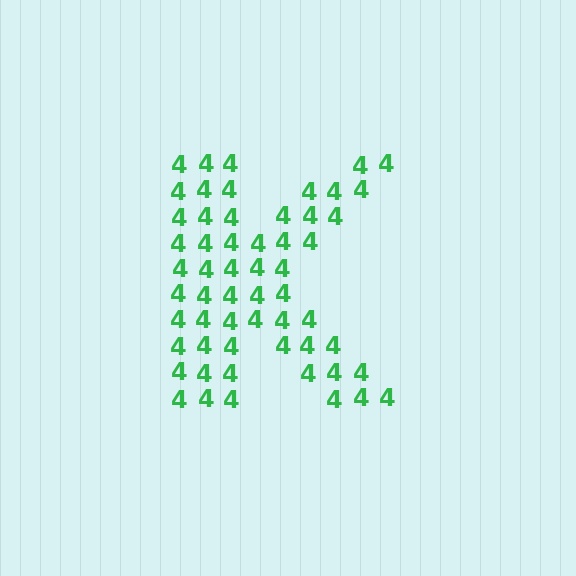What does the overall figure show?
The overall figure shows the letter K.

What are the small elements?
The small elements are digit 4's.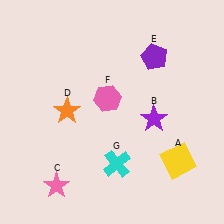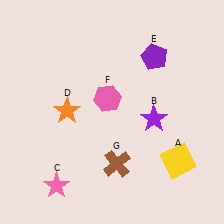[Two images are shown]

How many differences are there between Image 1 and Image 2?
There is 1 difference between the two images.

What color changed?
The cross (G) changed from cyan in Image 1 to brown in Image 2.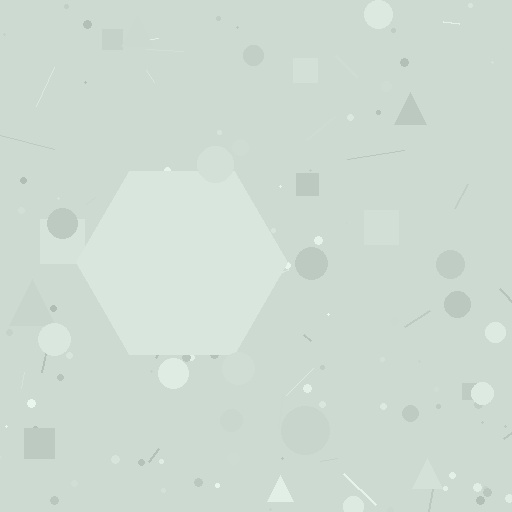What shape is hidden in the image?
A hexagon is hidden in the image.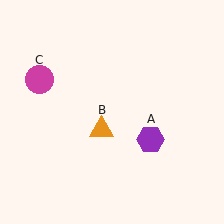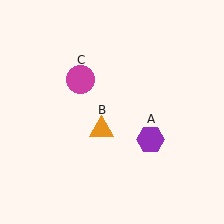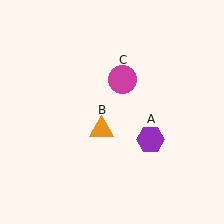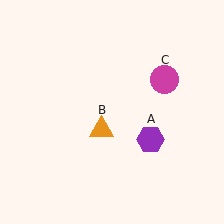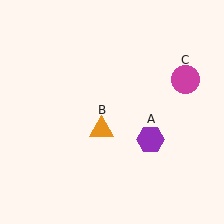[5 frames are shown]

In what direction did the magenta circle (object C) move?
The magenta circle (object C) moved right.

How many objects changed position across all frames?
1 object changed position: magenta circle (object C).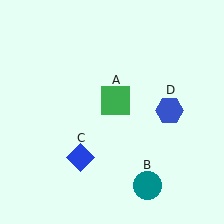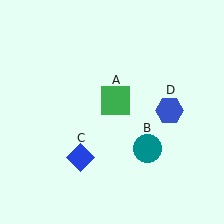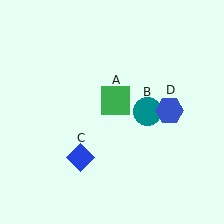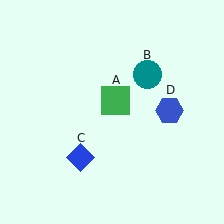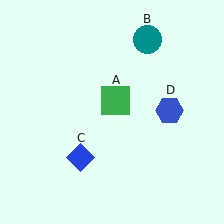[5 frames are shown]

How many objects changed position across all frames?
1 object changed position: teal circle (object B).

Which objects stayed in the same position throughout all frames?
Green square (object A) and blue diamond (object C) and blue hexagon (object D) remained stationary.